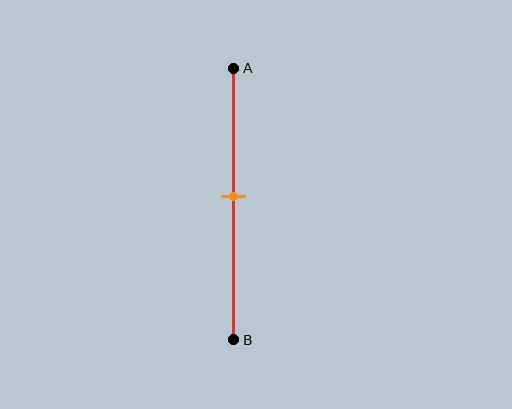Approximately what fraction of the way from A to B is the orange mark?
The orange mark is approximately 45% of the way from A to B.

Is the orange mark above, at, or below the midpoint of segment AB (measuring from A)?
The orange mark is approximately at the midpoint of segment AB.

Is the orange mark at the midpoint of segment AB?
Yes, the mark is approximately at the midpoint.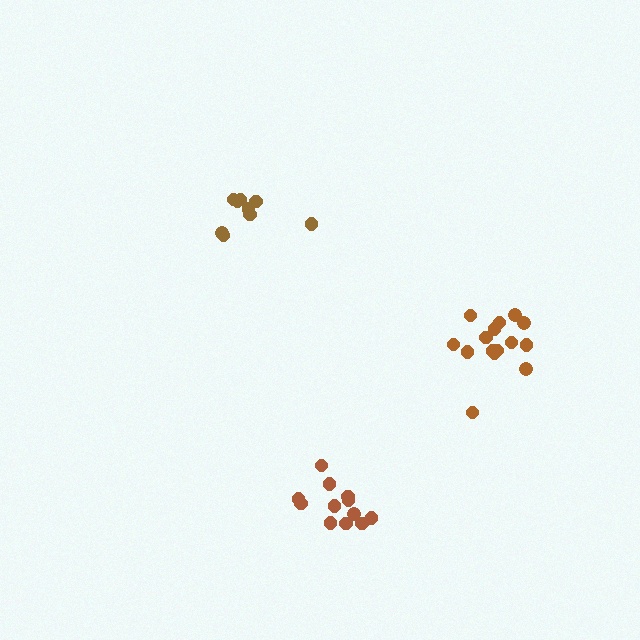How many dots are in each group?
Group 1: 9 dots, Group 2: 15 dots, Group 3: 12 dots (36 total).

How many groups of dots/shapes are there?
There are 3 groups.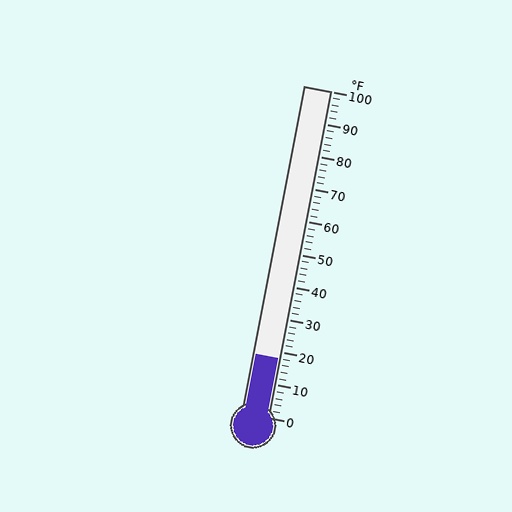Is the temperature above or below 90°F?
The temperature is below 90°F.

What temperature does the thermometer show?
The thermometer shows approximately 18°F.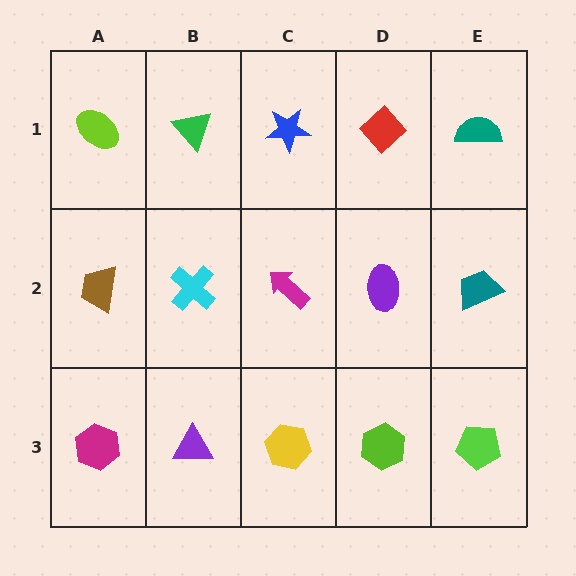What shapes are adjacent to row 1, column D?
A purple ellipse (row 2, column D), a blue star (row 1, column C), a teal semicircle (row 1, column E).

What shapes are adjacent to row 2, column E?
A teal semicircle (row 1, column E), a lime pentagon (row 3, column E), a purple ellipse (row 2, column D).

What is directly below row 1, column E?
A teal trapezoid.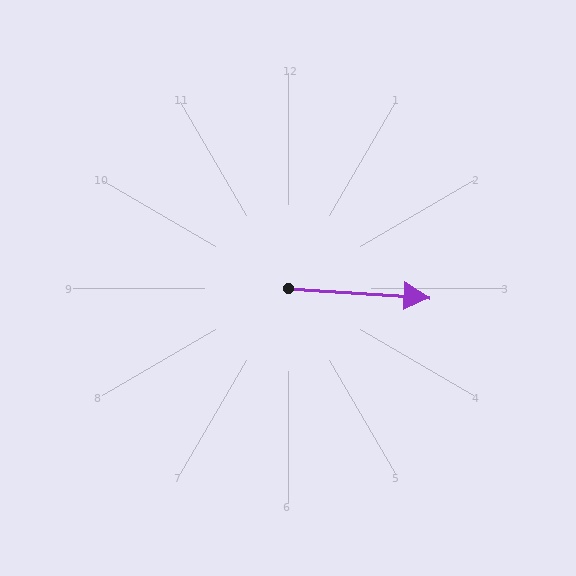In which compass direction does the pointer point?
East.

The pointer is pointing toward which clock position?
Roughly 3 o'clock.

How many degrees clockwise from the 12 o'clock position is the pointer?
Approximately 94 degrees.